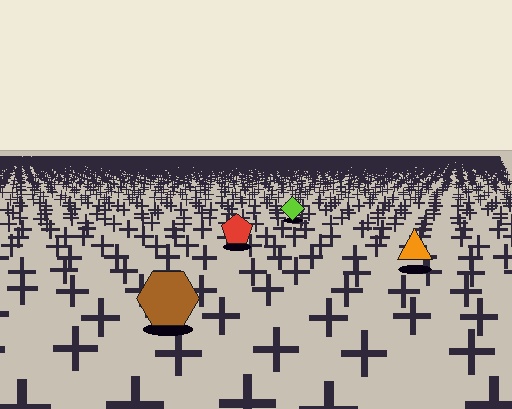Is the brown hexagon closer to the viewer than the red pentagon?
Yes. The brown hexagon is closer — you can tell from the texture gradient: the ground texture is coarser near it.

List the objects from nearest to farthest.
From nearest to farthest: the brown hexagon, the orange triangle, the red pentagon, the lime diamond.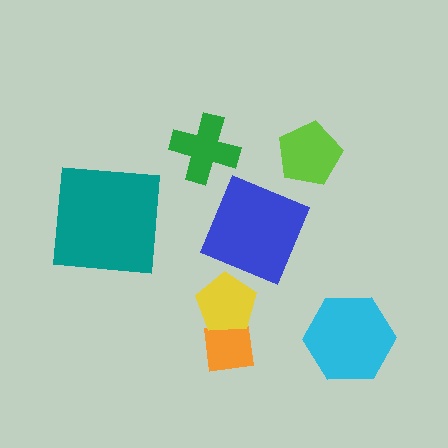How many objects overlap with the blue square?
0 objects overlap with the blue square.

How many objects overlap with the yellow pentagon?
1 object overlaps with the yellow pentagon.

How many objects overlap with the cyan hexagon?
0 objects overlap with the cyan hexagon.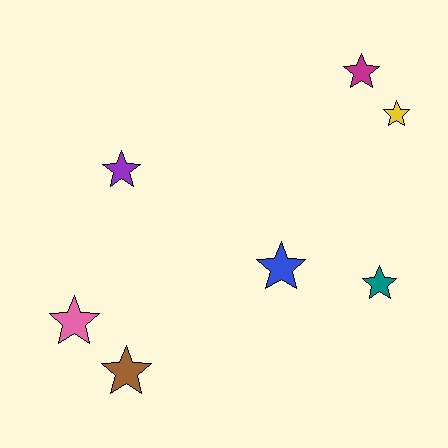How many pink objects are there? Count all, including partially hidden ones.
There is 1 pink object.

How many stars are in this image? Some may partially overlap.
There are 7 stars.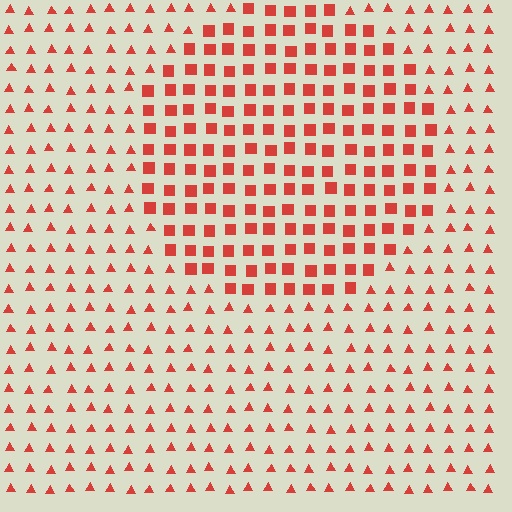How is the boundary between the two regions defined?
The boundary is defined by a change in element shape: squares inside vs. triangles outside. All elements share the same color and spacing.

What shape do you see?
I see a circle.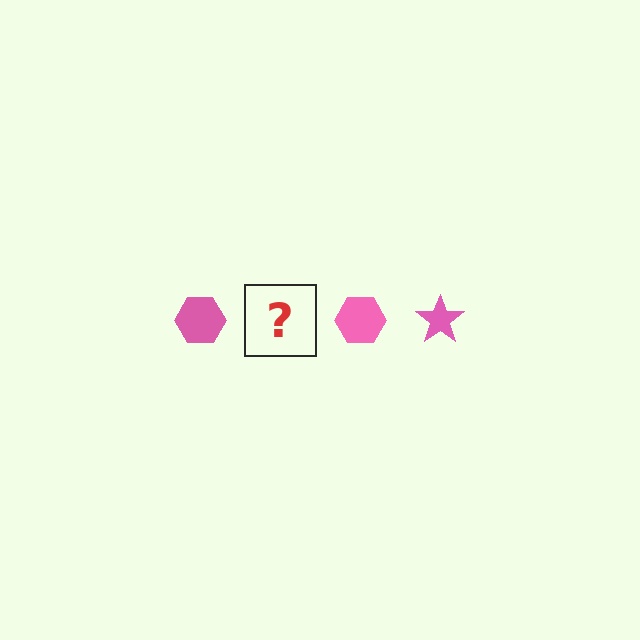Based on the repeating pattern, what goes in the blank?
The blank should be a pink star.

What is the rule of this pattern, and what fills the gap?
The rule is that the pattern cycles through hexagon, star shapes in pink. The gap should be filled with a pink star.